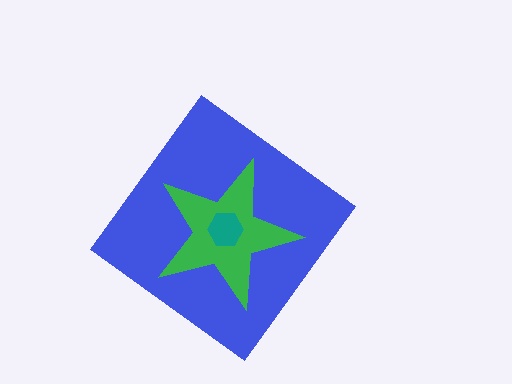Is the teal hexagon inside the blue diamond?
Yes.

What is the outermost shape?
The blue diamond.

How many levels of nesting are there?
3.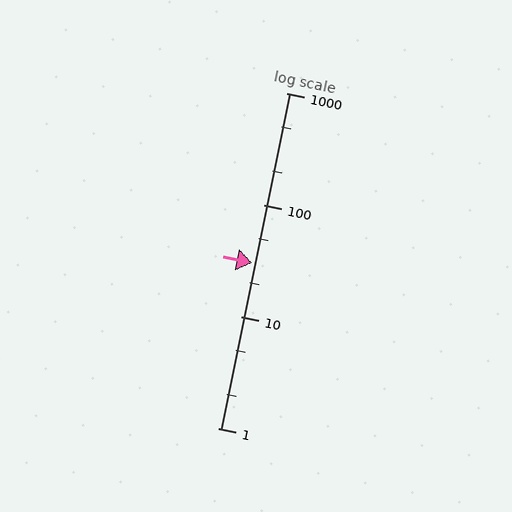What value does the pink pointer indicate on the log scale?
The pointer indicates approximately 30.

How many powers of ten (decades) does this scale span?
The scale spans 3 decades, from 1 to 1000.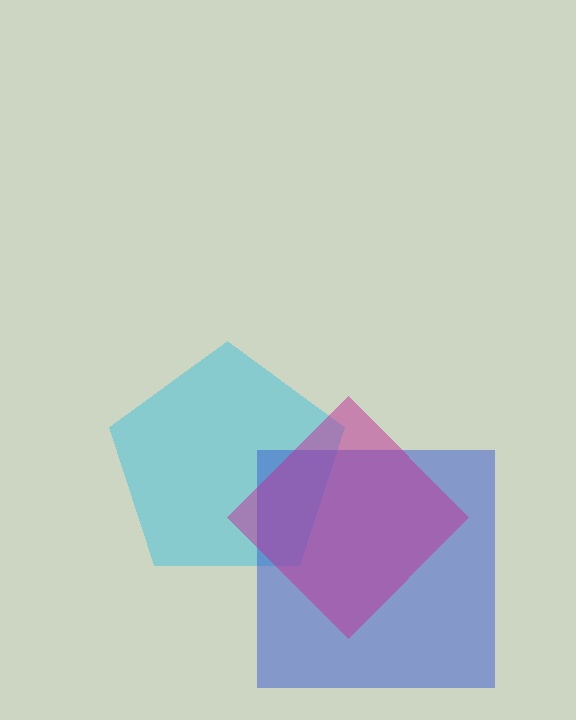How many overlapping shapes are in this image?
There are 3 overlapping shapes in the image.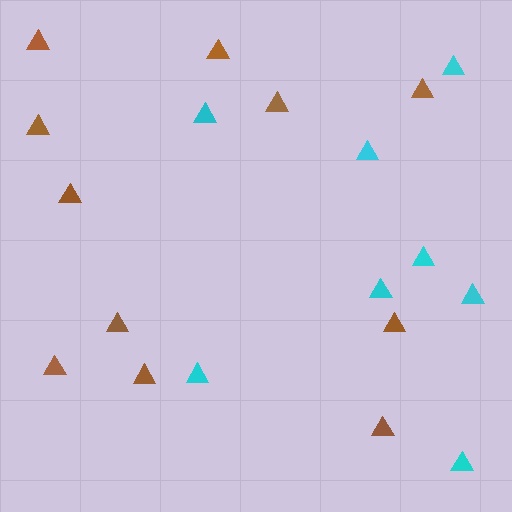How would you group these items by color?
There are 2 groups: one group of cyan triangles (8) and one group of brown triangles (11).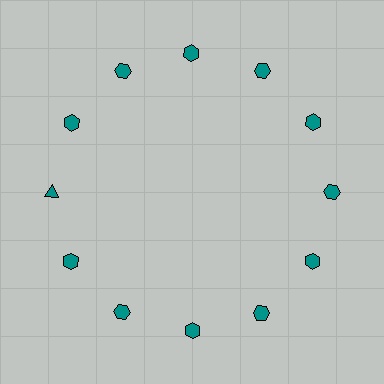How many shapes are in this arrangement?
There are 12 shapes arranged in a ring pattern.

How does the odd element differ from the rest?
It has a different shape: triangle instead of hexagon.